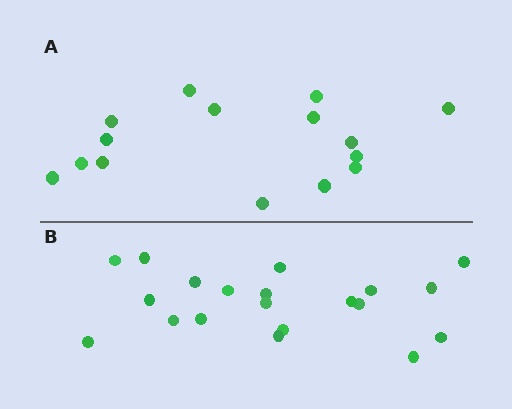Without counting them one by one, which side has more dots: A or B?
Region B (the bottom region) has more dots.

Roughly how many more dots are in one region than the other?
Region B has about 5 more dots than region A.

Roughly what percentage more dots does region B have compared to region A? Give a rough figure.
About 35% more.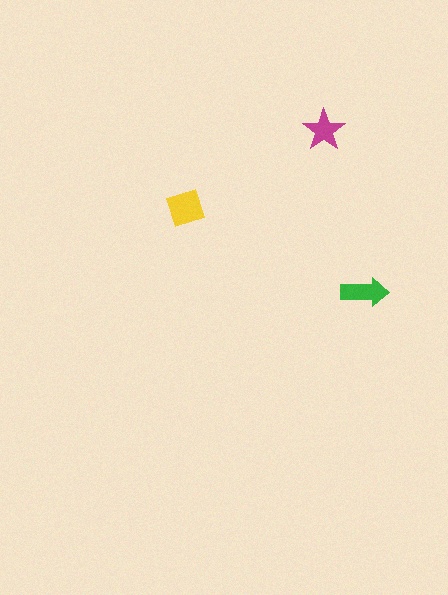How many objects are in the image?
There are 3 objects in the image.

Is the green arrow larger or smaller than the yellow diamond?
Smaller.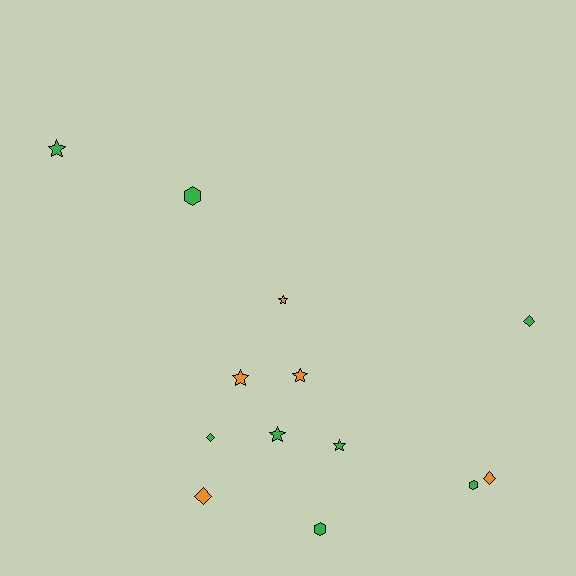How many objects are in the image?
There are 13 objects.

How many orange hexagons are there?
There are no orange hexagons.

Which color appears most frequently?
Green, with 8 objects.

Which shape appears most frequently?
Star, with 6 objects.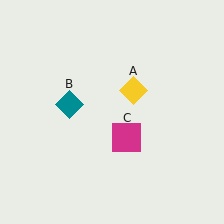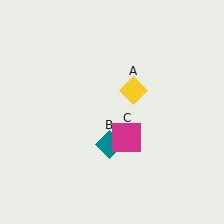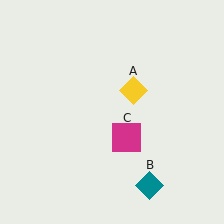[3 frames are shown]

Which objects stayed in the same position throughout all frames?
Yellow diamond (object A) and magenta square (object C) remained stationary.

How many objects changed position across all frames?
1 object changed position: teal diamond (object B).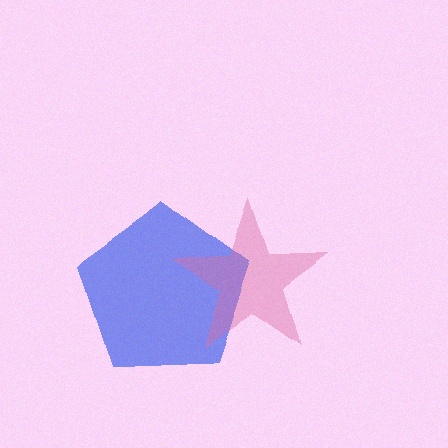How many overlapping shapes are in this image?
There are 2 overlapping shapes in the image.